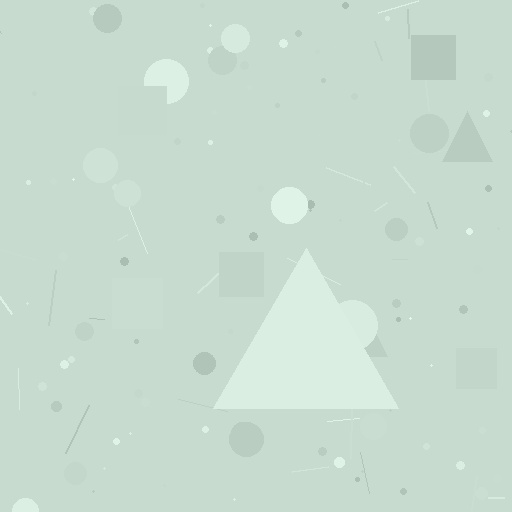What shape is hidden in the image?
A triangle is hidden in the image.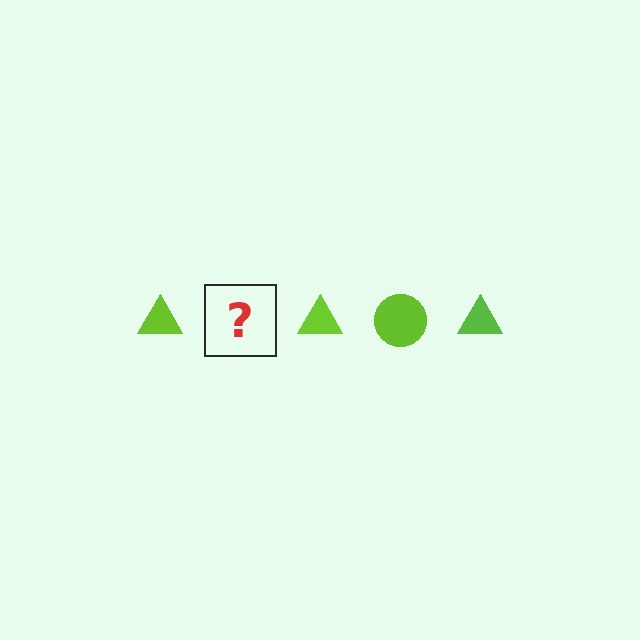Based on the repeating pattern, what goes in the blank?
The blank should be a lime circle.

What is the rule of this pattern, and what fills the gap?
The rule is that the pattern cycles through triangle, circle shapes in lime. The gap should be filled with a lime circle.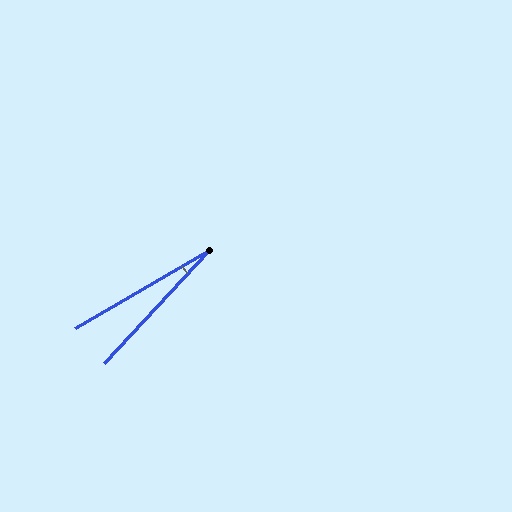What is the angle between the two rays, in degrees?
Approximately 17 degrees.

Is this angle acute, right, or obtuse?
It is acute.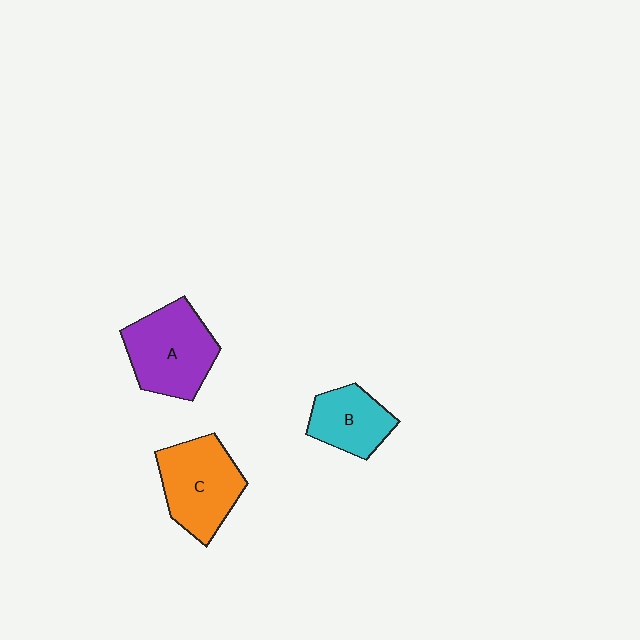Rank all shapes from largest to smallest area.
From largest to smallest: A (purple), C (orange), B (cyan).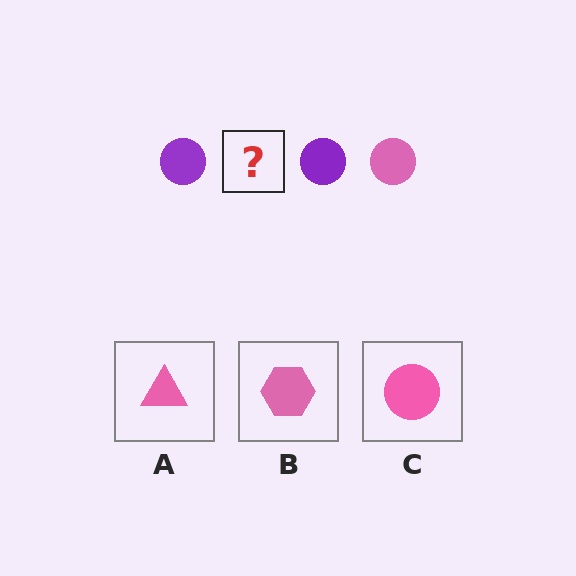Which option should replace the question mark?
Option C.